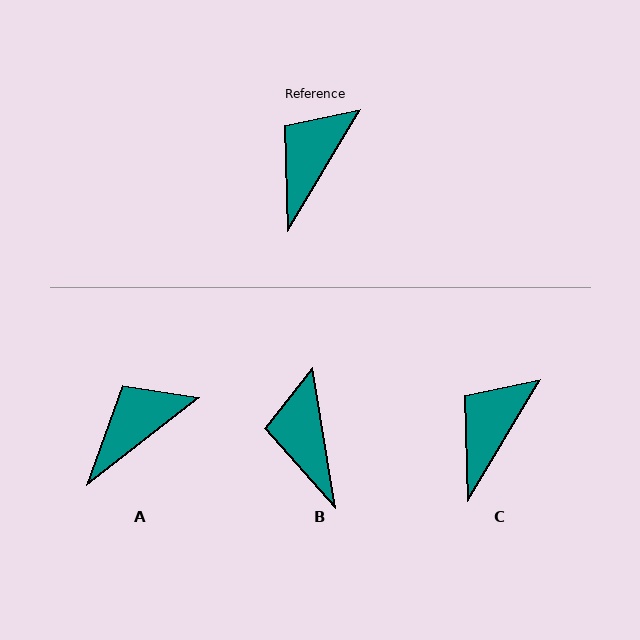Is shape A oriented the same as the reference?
No, it is off by about 21 degrees.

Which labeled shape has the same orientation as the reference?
C.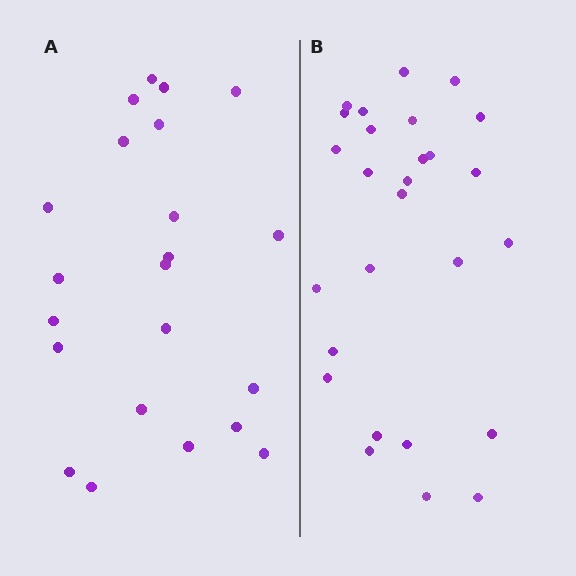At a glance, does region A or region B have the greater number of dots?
Region B (the right region) has more dots.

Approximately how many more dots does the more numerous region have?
Region B has about 5 more dots than region A.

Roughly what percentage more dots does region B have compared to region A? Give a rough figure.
About 25% more.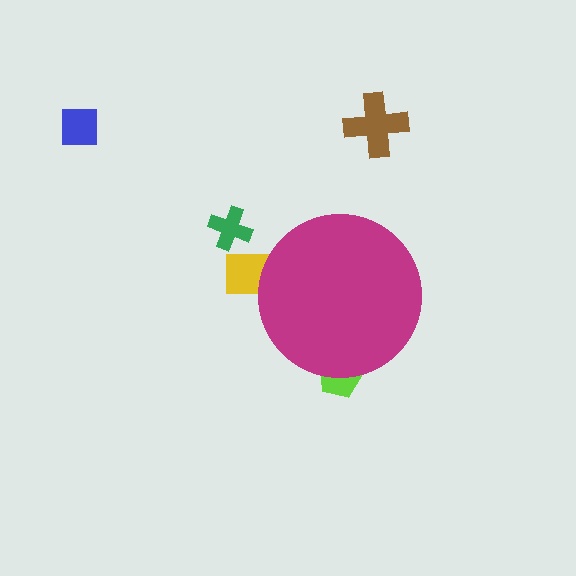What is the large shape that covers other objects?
A magenta circle.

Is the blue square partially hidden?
No, the blue square is fully visible.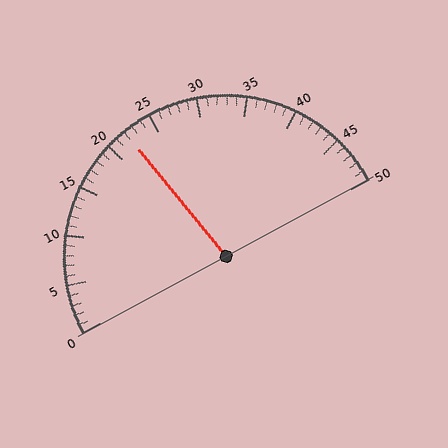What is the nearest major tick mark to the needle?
The nearest major tick mark is 20.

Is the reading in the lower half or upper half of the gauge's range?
The reading is in the lower half of the range (0 to 50).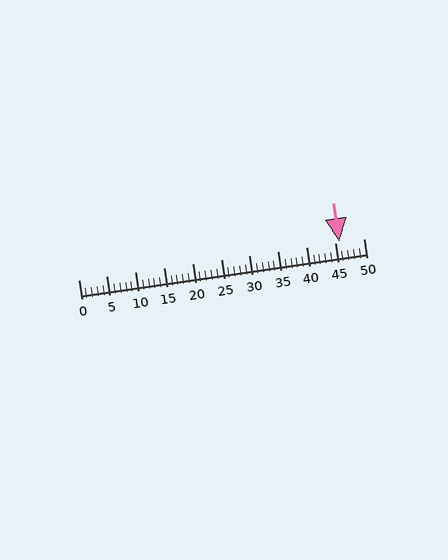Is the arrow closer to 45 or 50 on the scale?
The arrow is closer to 45.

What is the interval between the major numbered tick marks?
The major tick marks are spaced 5 units apart.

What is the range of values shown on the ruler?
The ruler shows values from 0 to 50.